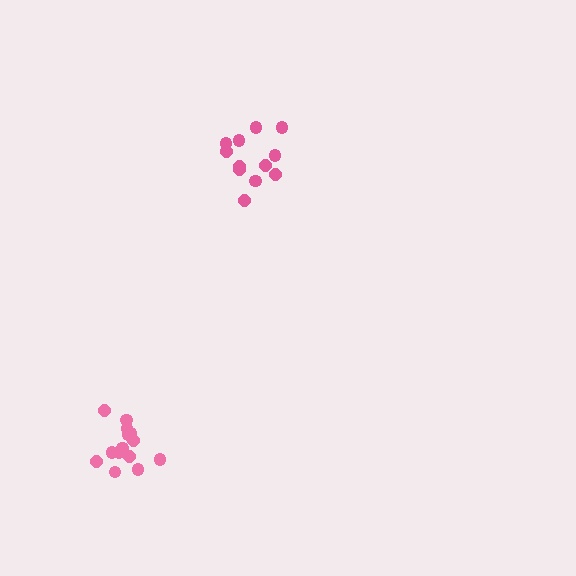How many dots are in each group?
Group 1: 12 dots, Group 2: 14 dots (26 total).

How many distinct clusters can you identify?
There are 2 distinct clusters.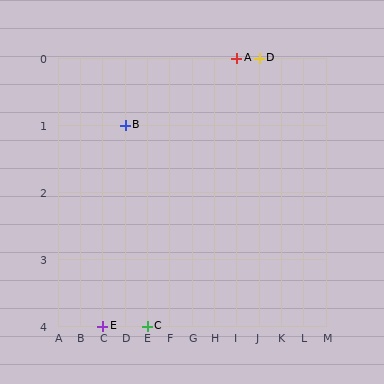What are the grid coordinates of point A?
Point A is at grid coordinates (I, 0).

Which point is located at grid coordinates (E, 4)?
Point C is at (E, 4).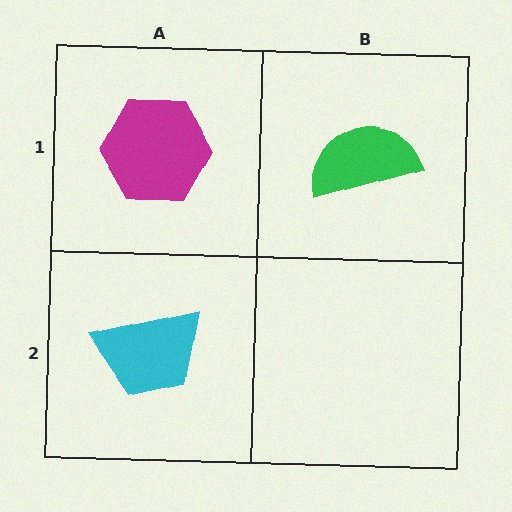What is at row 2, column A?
A cyan trapezoid.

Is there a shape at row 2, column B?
No, that cell is empty.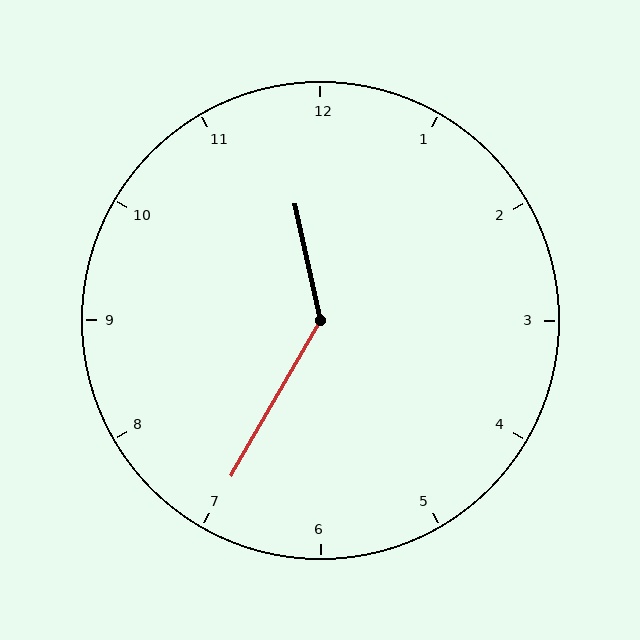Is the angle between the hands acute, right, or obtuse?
It is obtuse.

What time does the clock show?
11:35.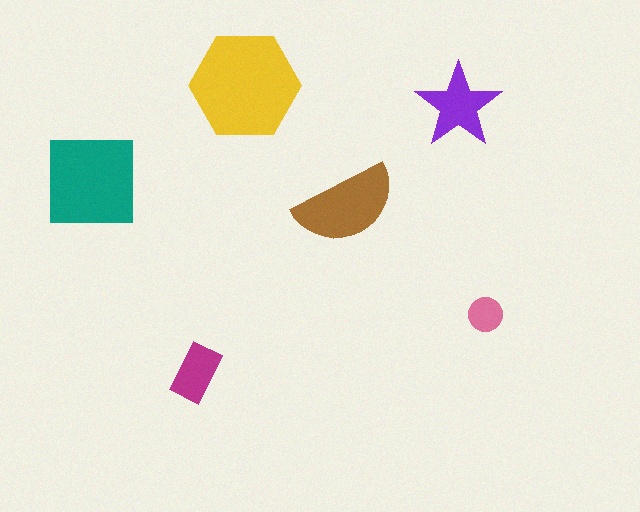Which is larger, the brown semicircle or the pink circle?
The brown semicircle.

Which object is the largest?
The yellow hexagon.